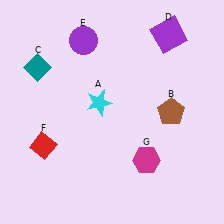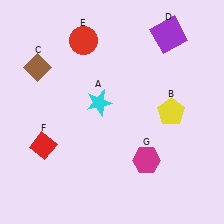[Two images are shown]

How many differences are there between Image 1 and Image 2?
There are 3 differences between the two images.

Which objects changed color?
B changed from brown to yellow. C changed from teal to brown. E changed from purple to red.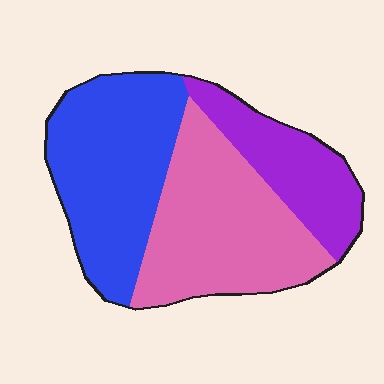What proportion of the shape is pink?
Pink takes up between a quarter and a half of the shape.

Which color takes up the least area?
Purple, at roughly 20%.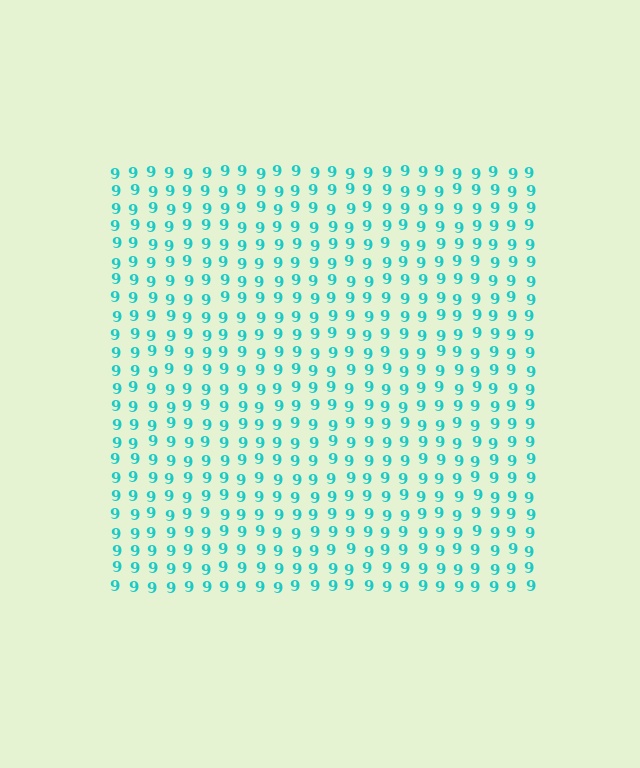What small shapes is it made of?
It is made of small digit 9's.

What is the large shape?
The large shape is a square.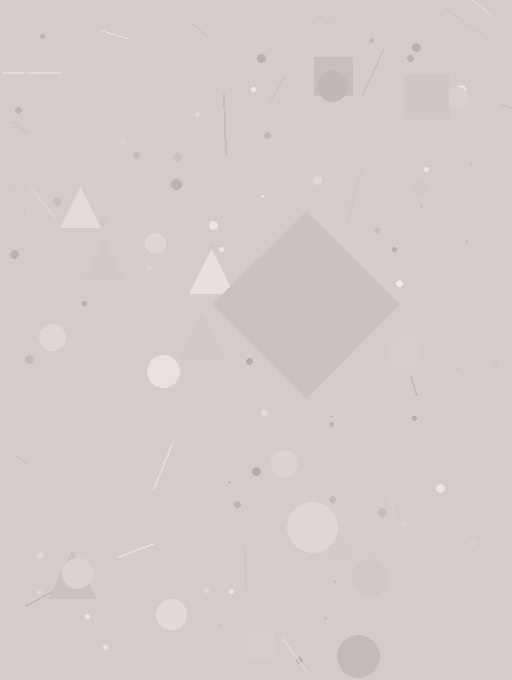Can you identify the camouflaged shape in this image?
The camouflaged shape is a diamond.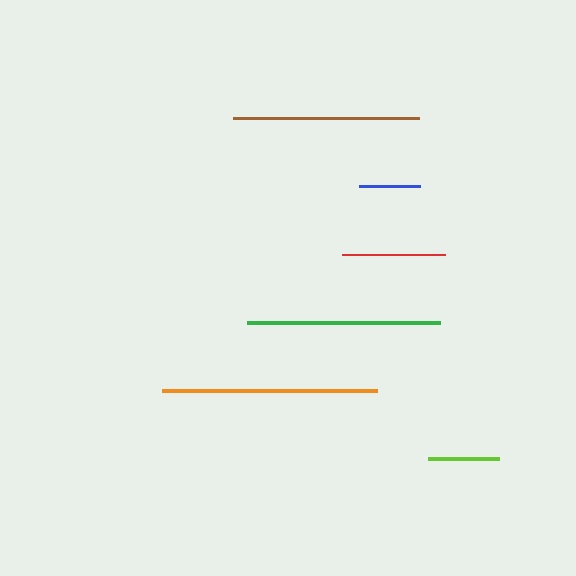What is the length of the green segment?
The green segment is approximately 192 pixels long.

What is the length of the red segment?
The red segment is approximately 103 pixels long.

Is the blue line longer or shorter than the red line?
The red line is longer than the blue line.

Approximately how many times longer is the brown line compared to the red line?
The brown line is approximately 1.8 times the length of the red line.